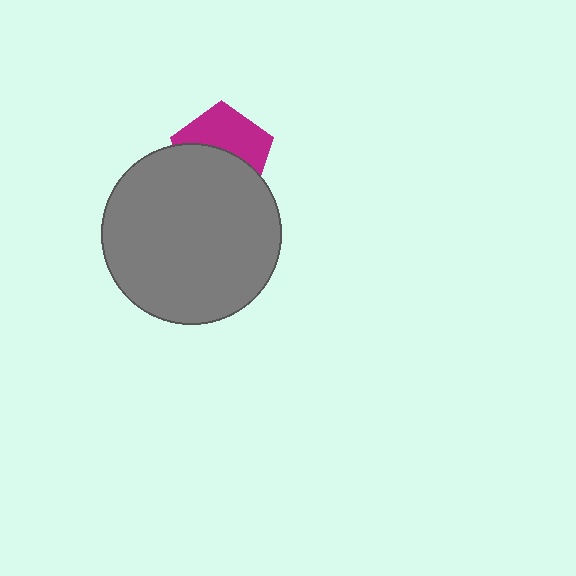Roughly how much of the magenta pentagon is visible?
About half of it is visible (roughly 49%).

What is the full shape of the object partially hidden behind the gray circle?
The partially hidden object is a magenta pentagon.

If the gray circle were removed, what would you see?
You would see the complete magenta pentagon.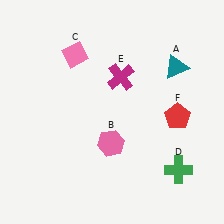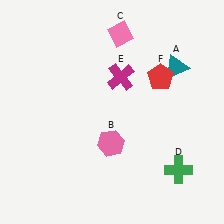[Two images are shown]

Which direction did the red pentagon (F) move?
The red pentagon (F) moved up.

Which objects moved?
The objects that moved are: the pink diamond (C), the red pentagon (F).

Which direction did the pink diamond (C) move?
The pink diamond (C) moved right.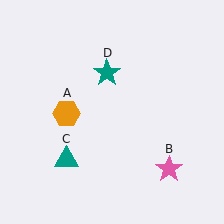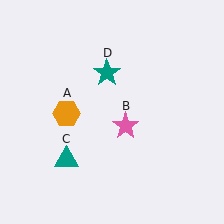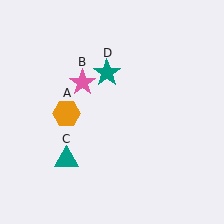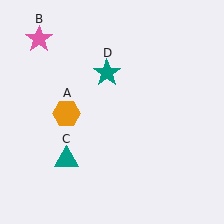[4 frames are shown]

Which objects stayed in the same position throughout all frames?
Orange hexagon (object A) and teal triangle (object C) and teal star (object D) remained stationary.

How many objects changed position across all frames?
1 object changed position: pink star (object B).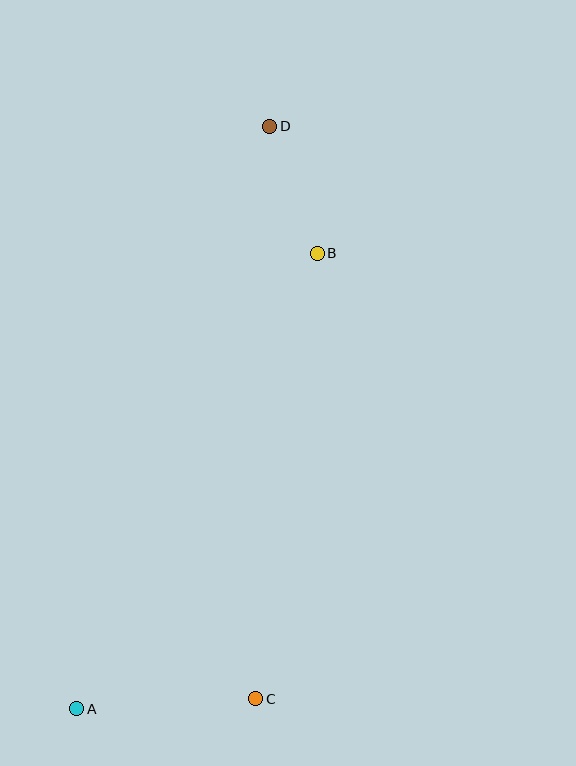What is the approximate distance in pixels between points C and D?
The distance between C and D is approximately 572 pixels.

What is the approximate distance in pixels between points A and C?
The distance between A and C is approximately 179 pixels.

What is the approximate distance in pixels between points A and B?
The distance between A and B is approximately 515 pixels.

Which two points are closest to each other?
Points B and D are closest to each other.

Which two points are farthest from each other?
Points A and D are farthest from each other.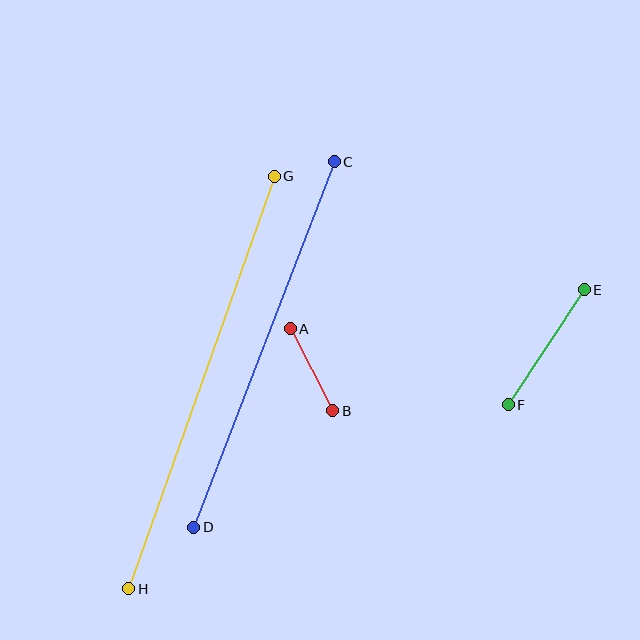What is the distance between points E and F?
The distance is approximately 138 pixels.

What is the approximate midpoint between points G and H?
The midpoint is at approximately (202, 383) pixels.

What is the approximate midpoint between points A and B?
The midpoint is at approximately (312, 370) pixels.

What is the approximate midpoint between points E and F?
The midpoint is at approximately (546, 347) pixels.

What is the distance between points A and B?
The distance is approximately 92 pixels.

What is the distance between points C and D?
The distance is approximately 392 pixels.